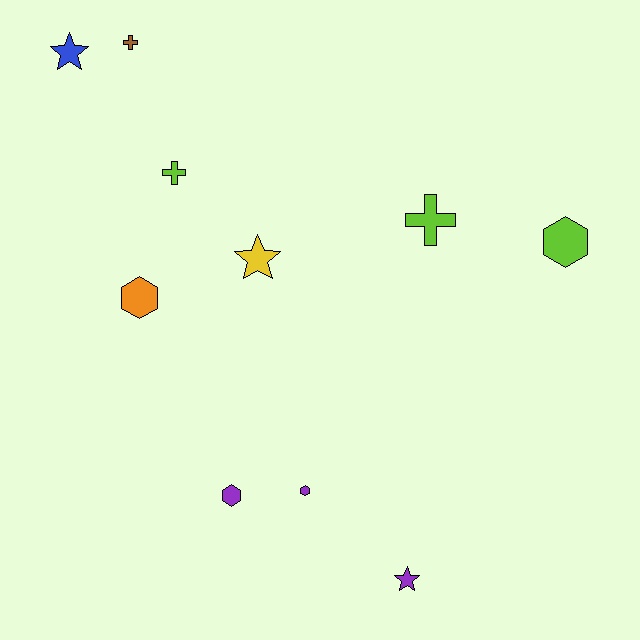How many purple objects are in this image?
There are 3 purple objects.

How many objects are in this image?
There are 10 objects.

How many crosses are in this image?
There are 3 crosses.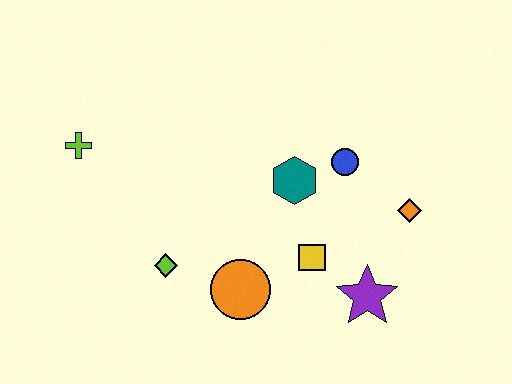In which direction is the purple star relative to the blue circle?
The purple star is below the blue circle.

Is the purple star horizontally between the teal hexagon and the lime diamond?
No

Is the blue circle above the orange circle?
Yes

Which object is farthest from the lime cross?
The orange diamond is farthest from the lime cross.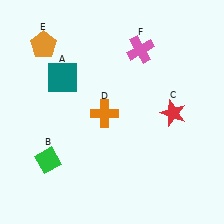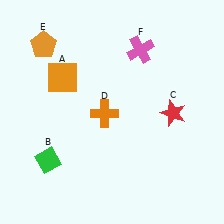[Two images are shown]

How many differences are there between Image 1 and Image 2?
There is 1 difference between the two images.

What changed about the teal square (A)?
In Image 1, A is teal. In Image 2, it changed to orange.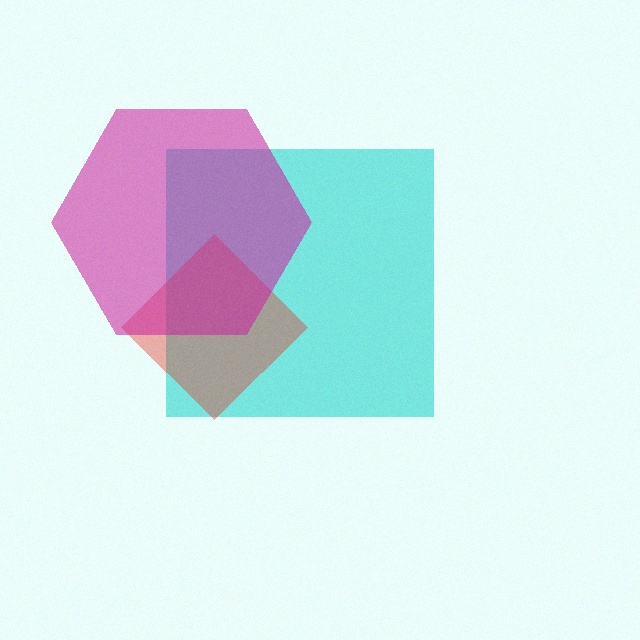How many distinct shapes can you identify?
There are 3 distinct shapes: a cyan square, a red diamond, a magenta hexagon.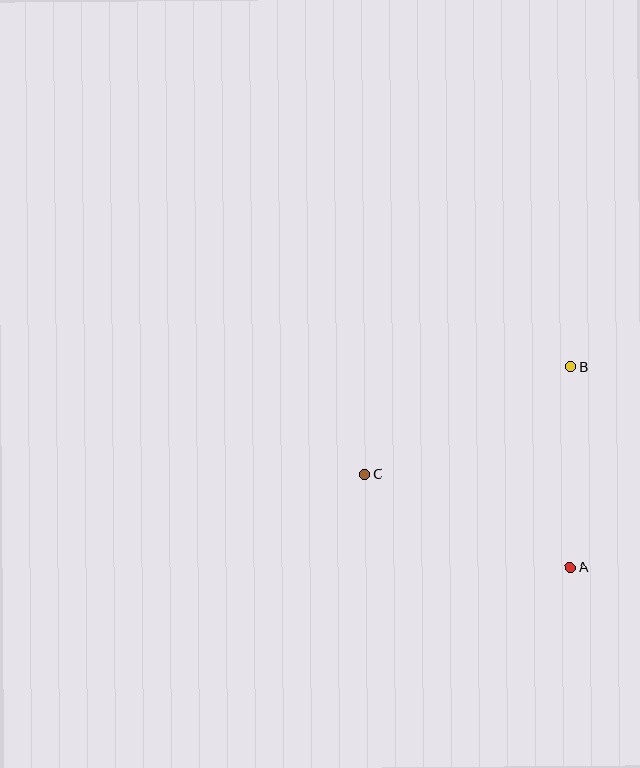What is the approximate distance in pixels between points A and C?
The distance between A and C is approximately 226 pixels.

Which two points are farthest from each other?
Points B and C are farthest from each other.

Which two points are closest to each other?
Points A and B are closest to each other.